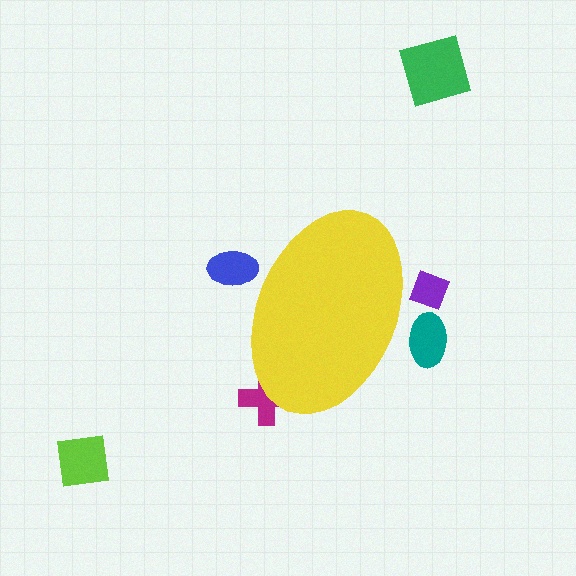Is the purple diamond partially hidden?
Yes, the purple diamond is partially hidden behind the yellow ellipse.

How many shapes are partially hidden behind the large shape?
4 shapes are partially hidden.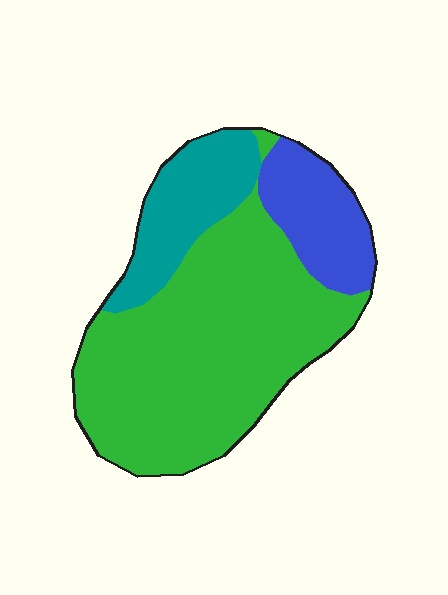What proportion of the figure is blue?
Blue takes up about one sixth (1/6) of the figure.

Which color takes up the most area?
Green, at roughly 65%.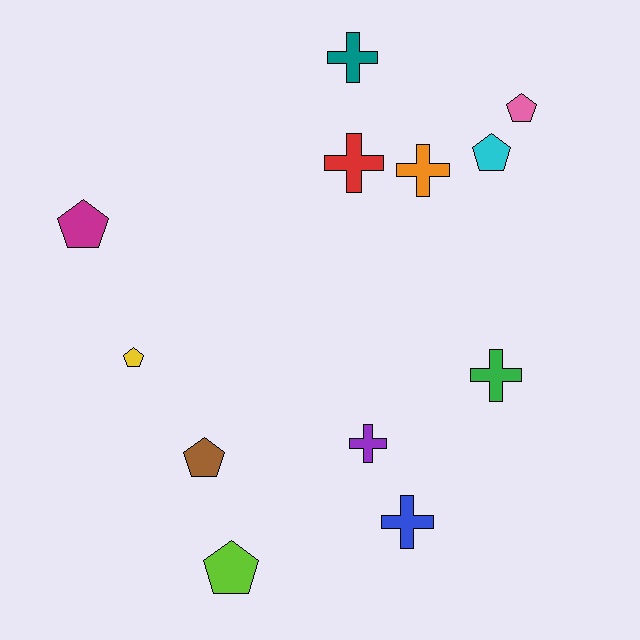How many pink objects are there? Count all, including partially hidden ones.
There is 1 pink object.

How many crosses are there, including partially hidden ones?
There are 6 crosses.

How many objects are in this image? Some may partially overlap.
There are 12 objects.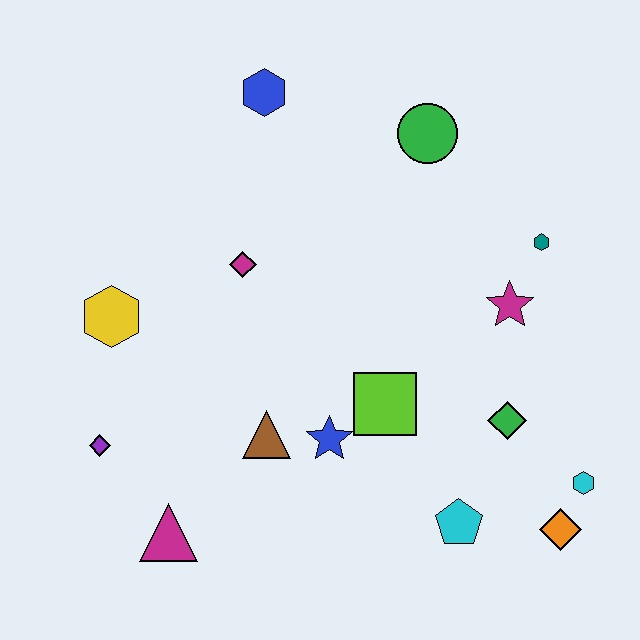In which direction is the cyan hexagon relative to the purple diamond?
The cyan hexagon is to the right of the purple diamond.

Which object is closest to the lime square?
The blue star is closest to the lime square.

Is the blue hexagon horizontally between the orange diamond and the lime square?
No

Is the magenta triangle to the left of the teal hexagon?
Yes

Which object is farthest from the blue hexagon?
The orange diamond is farthest from the blue hexagon.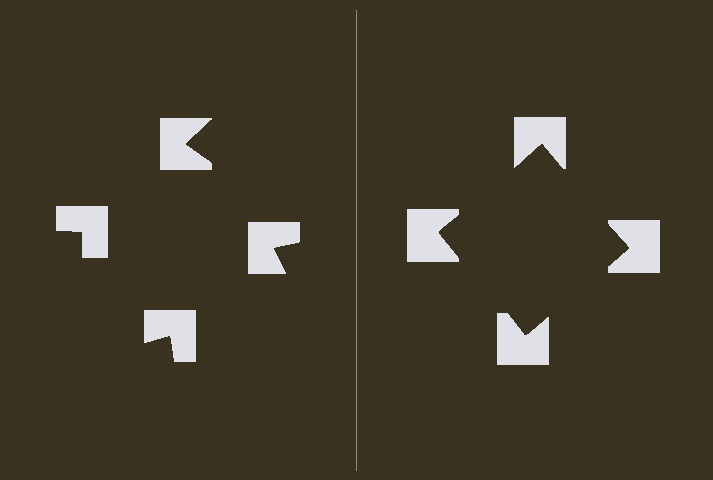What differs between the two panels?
The notched squares are positioned identically on both sides; only the wedge orientations differ. On the right they align to a square; on the left they are misaligned.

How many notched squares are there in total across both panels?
8 — 4 on each side.